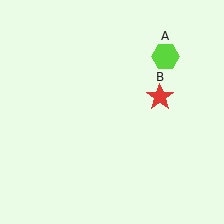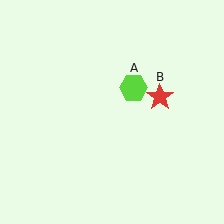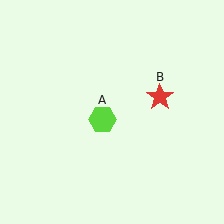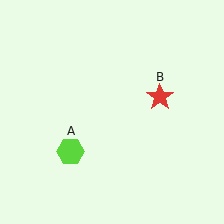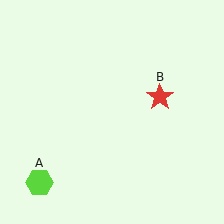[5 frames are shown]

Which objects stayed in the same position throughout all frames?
Red star (object B) remained stationary.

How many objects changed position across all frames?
1 object changed position: lime hexagon (object A).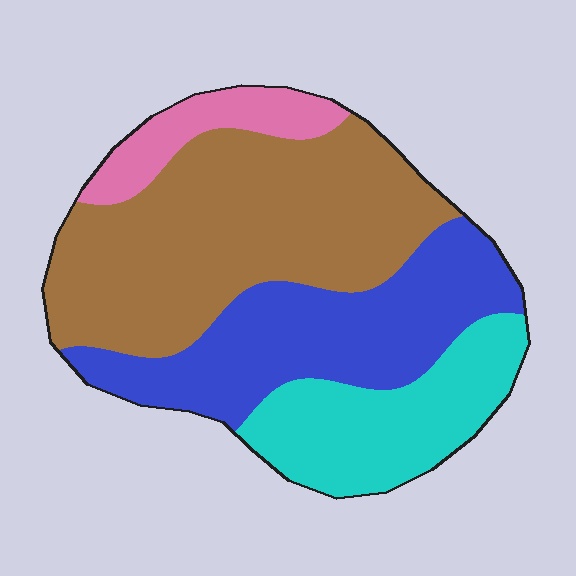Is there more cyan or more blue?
Blue.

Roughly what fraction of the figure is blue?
Blue covers roughly 30% of the figure.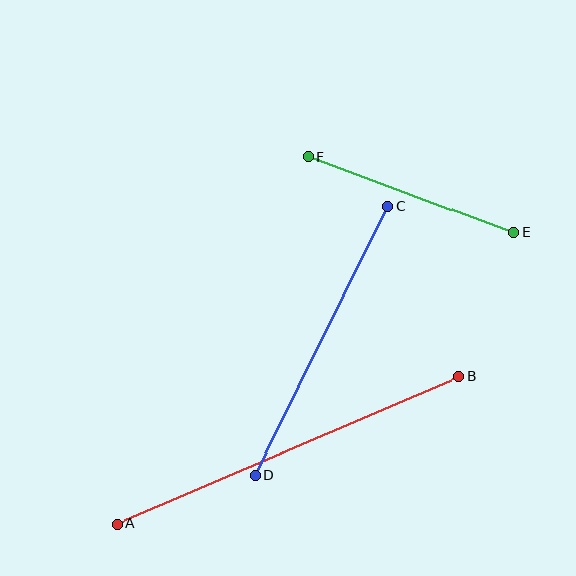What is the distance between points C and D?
The distance is approximately 300 pixels.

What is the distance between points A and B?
The distance is approximately 372 pixels.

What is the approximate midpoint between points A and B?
The midpoint is at approximately (288, 450) pixels.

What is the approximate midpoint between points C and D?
The midpoint is at approximately (321, 341) pixels.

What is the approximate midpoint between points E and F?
The midpoint is at approximately (411, 195) pixels.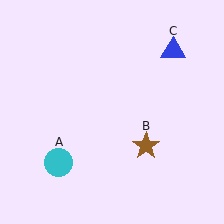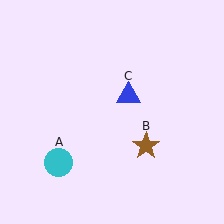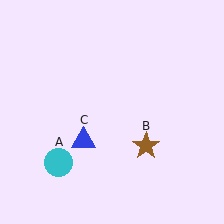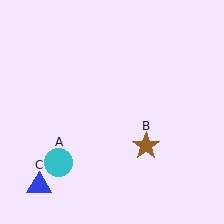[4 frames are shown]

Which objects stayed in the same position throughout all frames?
Cyan circle (object A) and brown star (object B) remained stationary.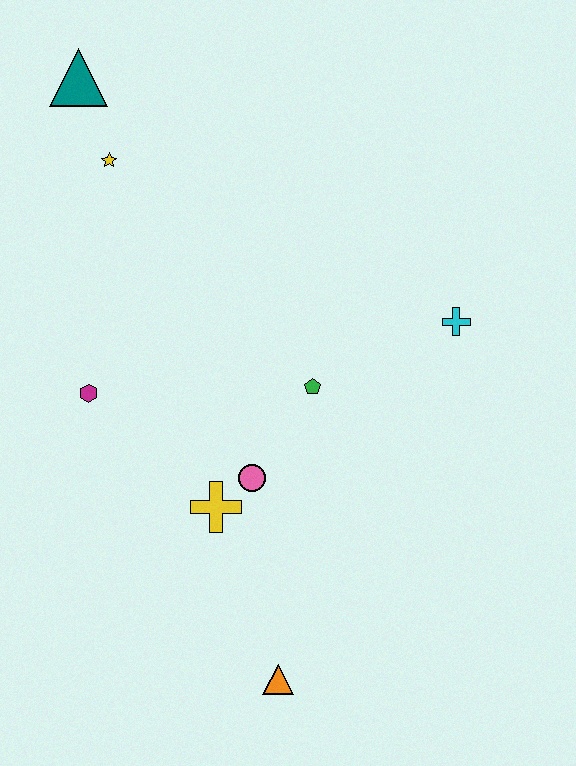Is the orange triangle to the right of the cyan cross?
No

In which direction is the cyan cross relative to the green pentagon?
The cyan cross is to the right of the green pentagon.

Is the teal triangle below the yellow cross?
No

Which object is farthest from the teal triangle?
The orange triangle is farthest from the teal triangle.